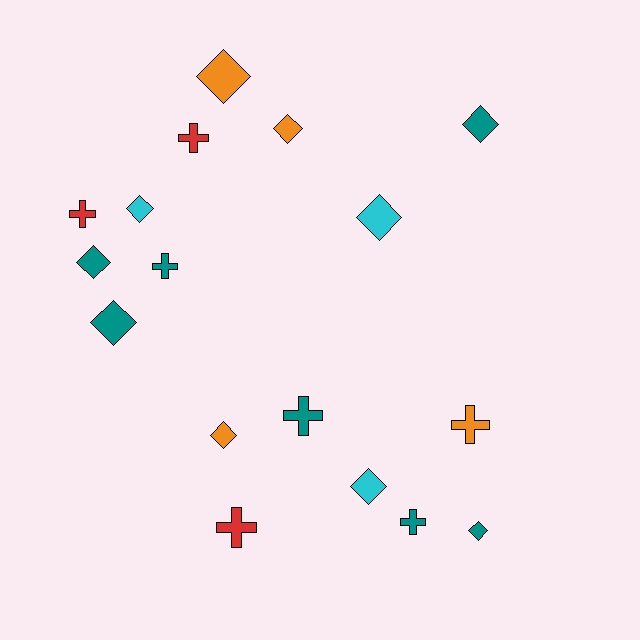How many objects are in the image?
There are 17 objects.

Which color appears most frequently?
Teal, with 7 objects.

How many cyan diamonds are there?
There are 3 cyan diamonds.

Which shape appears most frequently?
Diamond, with 10 objects.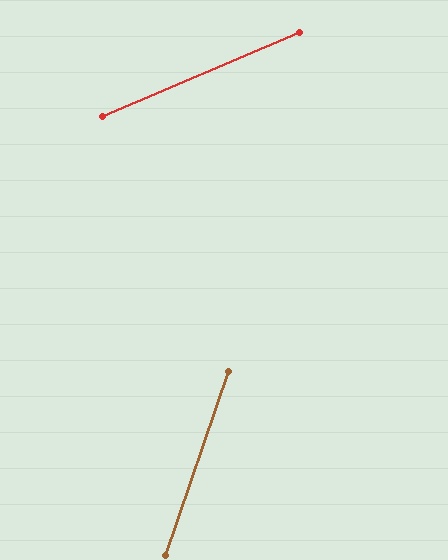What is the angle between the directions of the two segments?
Approximately 48 degrees.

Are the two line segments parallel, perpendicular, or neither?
Neither parallel nor perpendicular — they differ by about 48°.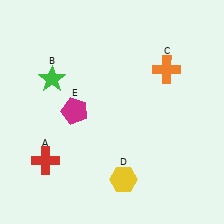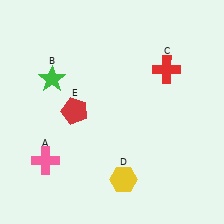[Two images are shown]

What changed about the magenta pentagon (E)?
In Image 1, E is magenta. In Image 2, it changed to red.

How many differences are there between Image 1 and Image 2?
There are 3 differences between the two images.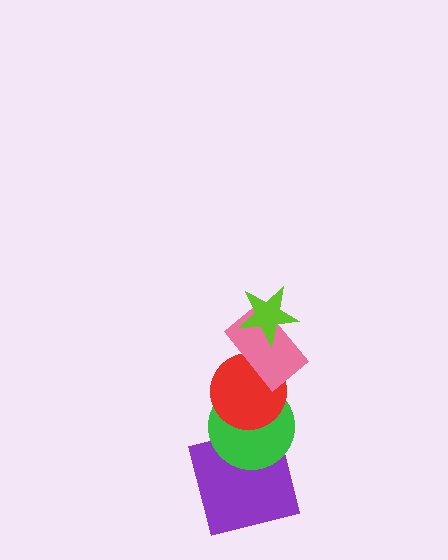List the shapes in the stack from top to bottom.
From top to bottom: the lime star, the pink rectangle, the red circle, the green circle, the purple square.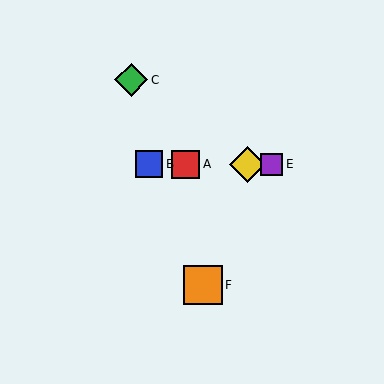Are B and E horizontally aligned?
Yes, both are at y≈164.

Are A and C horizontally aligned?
No, A is at y≈164 and C is at y≈80.